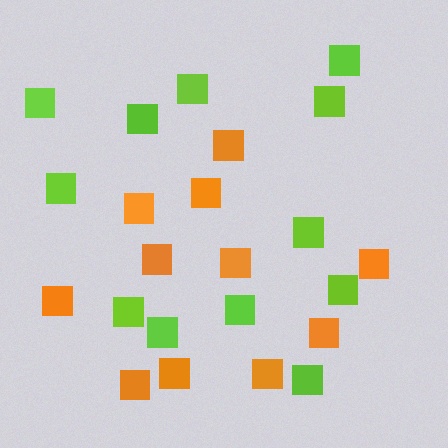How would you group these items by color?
There are 2 groups: one group of lime squares (12) and one group of orange squares (11).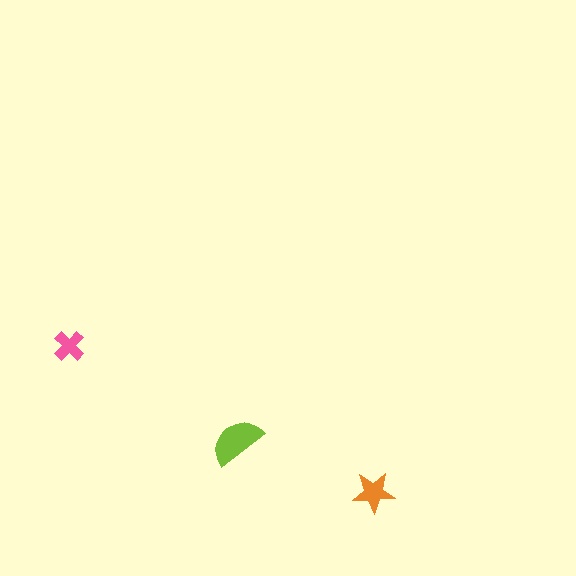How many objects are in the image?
There are 3 objects in the image.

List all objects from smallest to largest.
The pink cross, the orange star, the lime semicircle.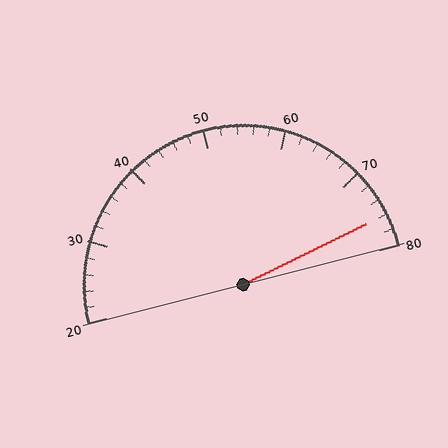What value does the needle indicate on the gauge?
The needle indicates approximately 76.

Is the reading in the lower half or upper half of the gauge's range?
The reading is in the upper half of the range (20 to 80).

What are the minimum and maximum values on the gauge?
The gauge ranges from 20 to 80.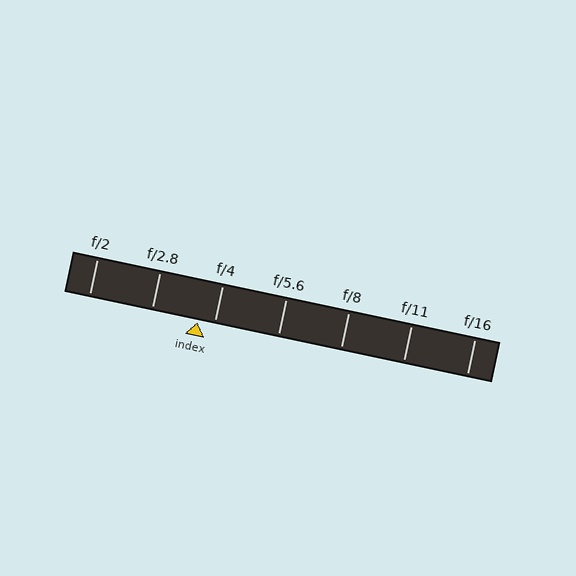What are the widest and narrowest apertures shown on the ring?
The widest aperture shown is f/2 and the narrowest is f/16.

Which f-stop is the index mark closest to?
The index mark is closest to f/4.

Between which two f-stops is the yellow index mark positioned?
The index mark is between f/2.8 and f/4.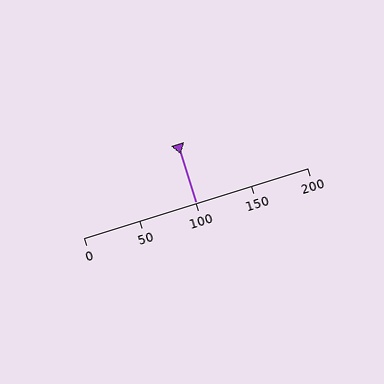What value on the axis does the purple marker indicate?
The marker indicates approximately 100.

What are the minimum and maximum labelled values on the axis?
The axis runs from 0 to 200.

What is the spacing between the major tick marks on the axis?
The major ticks are spaced 50 apart.